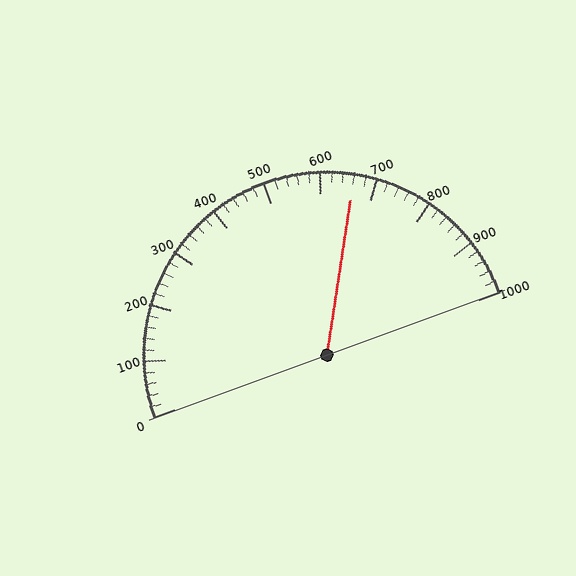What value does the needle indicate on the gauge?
The needle indicates approximately 660.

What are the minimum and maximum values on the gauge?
The gauge ranges from 0 to 1000.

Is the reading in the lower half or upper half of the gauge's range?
The reading is in the upper half of the range (0 to 1000).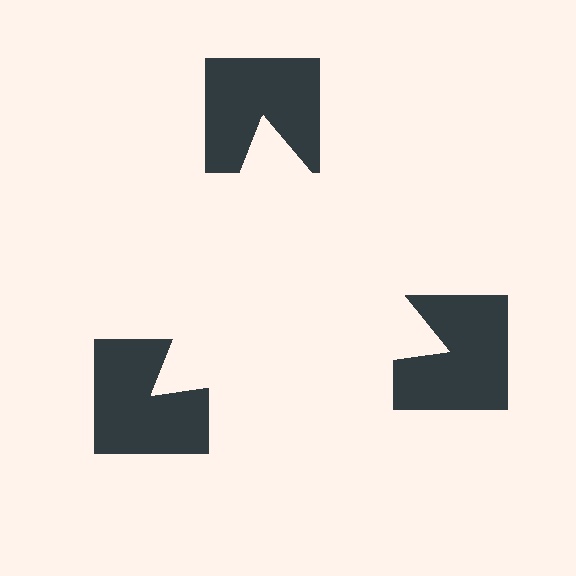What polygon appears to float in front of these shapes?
An illusory triangle — its edges are inferred from the aligned wedge cuts in the notched squares, not physically drawn.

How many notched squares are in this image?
There are 3 — one at each vertex of the illusory triangle.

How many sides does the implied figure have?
3 sides.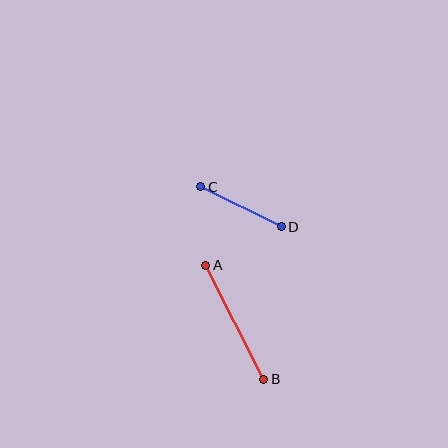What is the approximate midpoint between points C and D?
The midpoint is at approximately (241, 207) pixels.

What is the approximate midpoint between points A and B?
The midpoint is at approximately (235, 322) pixels.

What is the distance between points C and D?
The distance is approximately 90 pixels.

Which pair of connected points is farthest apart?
Points A and B are farthest apart.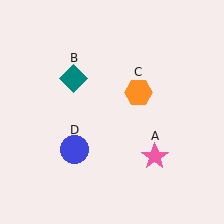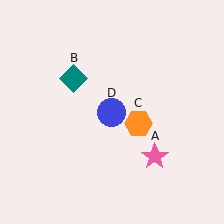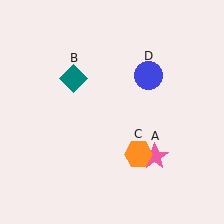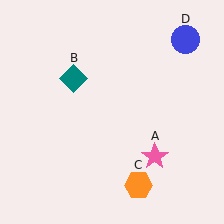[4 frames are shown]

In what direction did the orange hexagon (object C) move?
The orange hexagon (object C) moved down.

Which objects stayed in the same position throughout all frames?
Pink star (object A) and teal diamond (object B) remained stationary.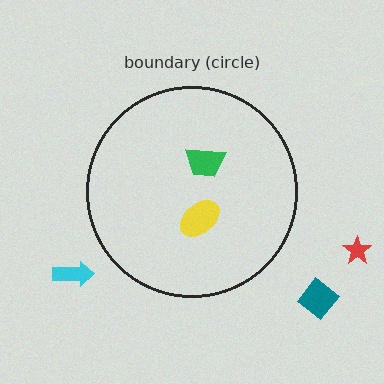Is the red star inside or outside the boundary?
Outside.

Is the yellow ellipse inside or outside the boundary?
Inside.